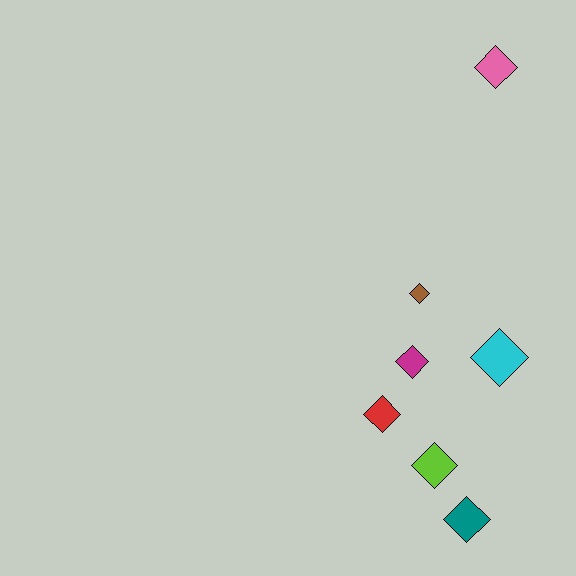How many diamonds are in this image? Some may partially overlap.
There are 7 diamonds.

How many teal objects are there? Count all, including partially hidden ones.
There is 1 teal object.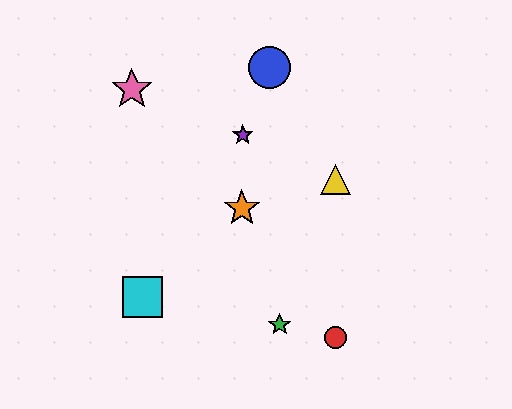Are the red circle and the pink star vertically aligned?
No, the red circle is at x≈335 and the pink star is at x≈132.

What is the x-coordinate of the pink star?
The pink star is at x≈132.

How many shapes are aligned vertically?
2 shapes (the red circle, the yellow triangle) are aligned vertically.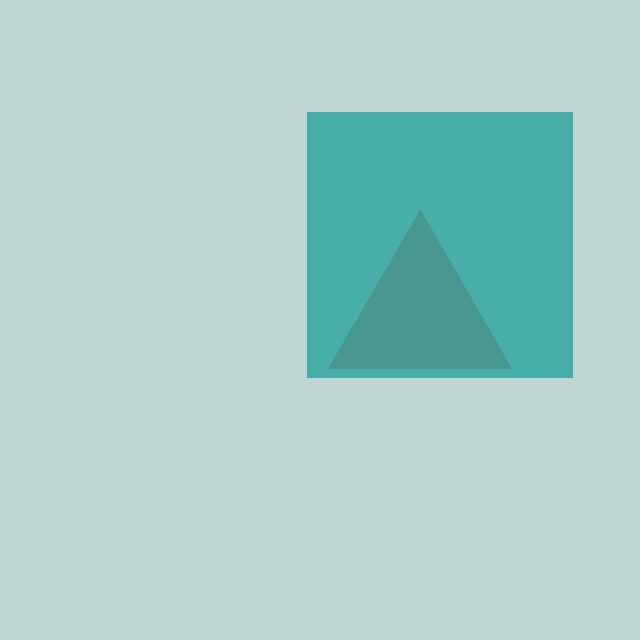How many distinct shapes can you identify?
There are 2 distinct shapes: a red triangle, a teal square.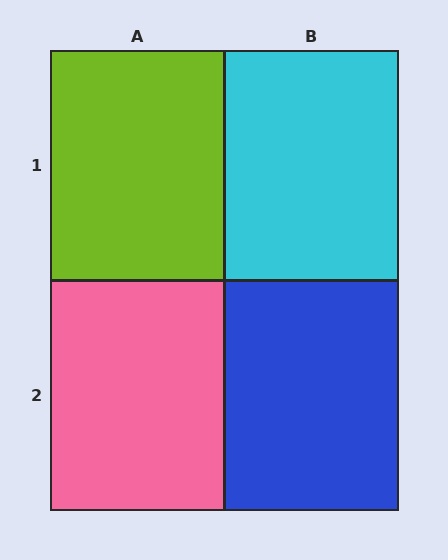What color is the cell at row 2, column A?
Pink.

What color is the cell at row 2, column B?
Blue.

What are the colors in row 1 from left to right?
Lime, cyan.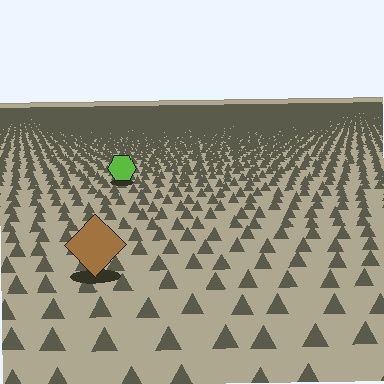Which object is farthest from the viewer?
The lime hexagon is farthest from the viewer. It appears smaller and the ground texture around it is denser.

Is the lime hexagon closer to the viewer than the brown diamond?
No. The brown diamond is closer — you can tell from the texture gradient: the ground texture is coarser near it.